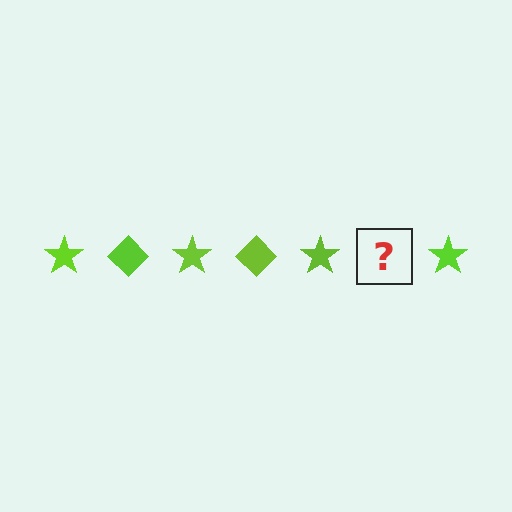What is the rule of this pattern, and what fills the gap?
The rule is that the pattern cycles through star, diamond shapes in lime. The gap should be filled with a lime diamond.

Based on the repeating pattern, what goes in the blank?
The blank should be a lime diamond.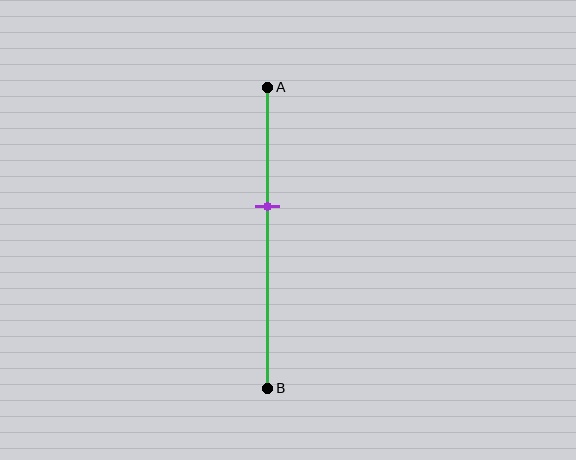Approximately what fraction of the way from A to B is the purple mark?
The purple mark is approximately 40% of the way from A to B.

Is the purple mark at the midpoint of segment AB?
No, the mark is at about 40% from A, not at the 50% midpoint.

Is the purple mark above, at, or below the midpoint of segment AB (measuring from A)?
The purple mark is above the midpoint of segment AB.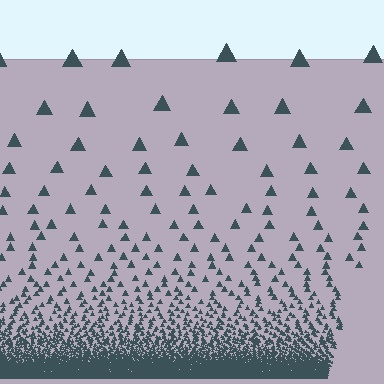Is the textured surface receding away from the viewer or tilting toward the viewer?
The surface appears to tilt toward the viewer. Texture elements get larger and sparser toward the top.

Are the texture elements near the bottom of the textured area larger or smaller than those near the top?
Smaller. The gradient is inverted — elements near the bottom are smaller and denser.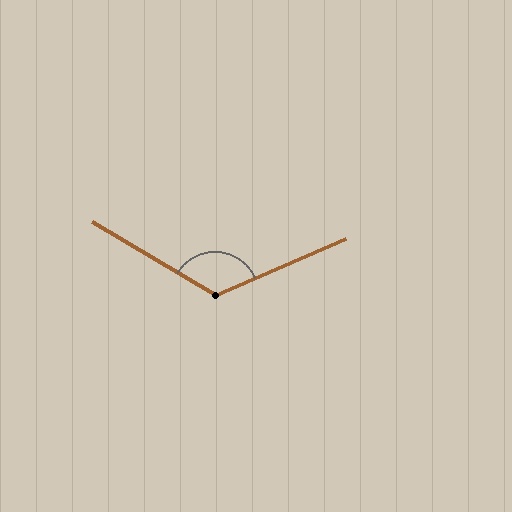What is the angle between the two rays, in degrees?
Approximately 125 degrees.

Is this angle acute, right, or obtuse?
It is obtuse.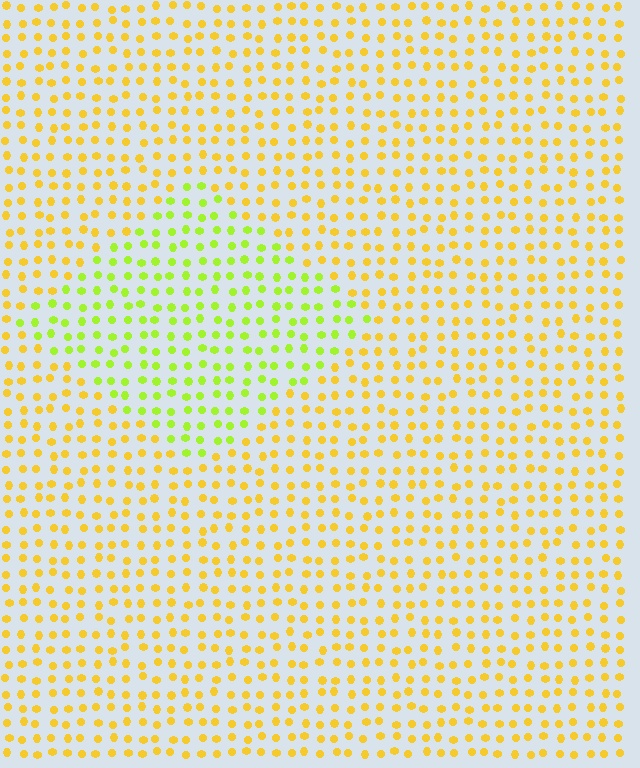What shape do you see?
I see a diamond.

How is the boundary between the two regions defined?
The boundary is defined purely by a slight shift in hue (about 38 degrees). Spacing, size, and orientation are identical on both sides.